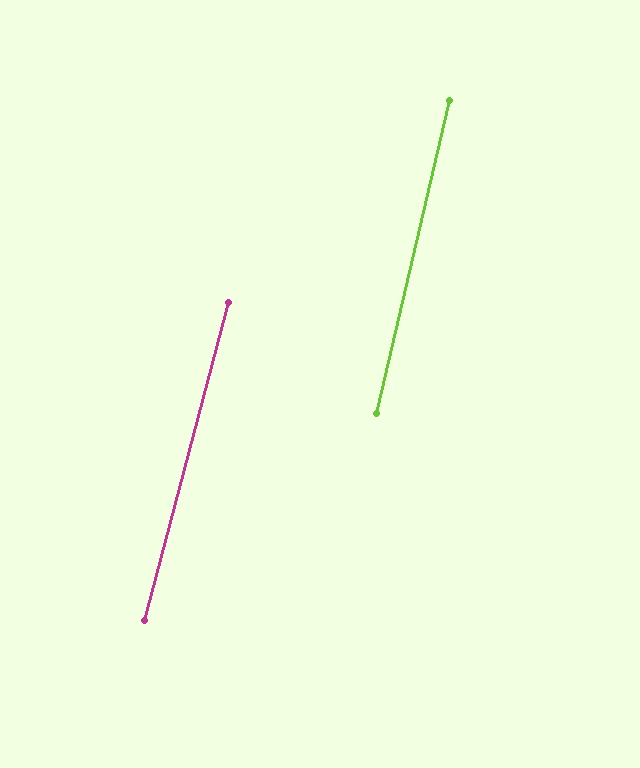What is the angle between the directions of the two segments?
Approximately 2 degrees.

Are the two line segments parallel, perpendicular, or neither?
Parallel — their directions differ by only 1.6°.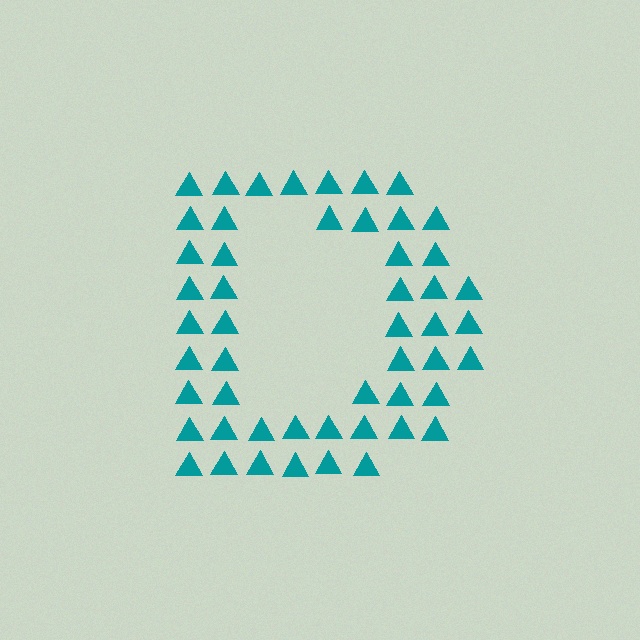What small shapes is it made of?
It is made of small triangles.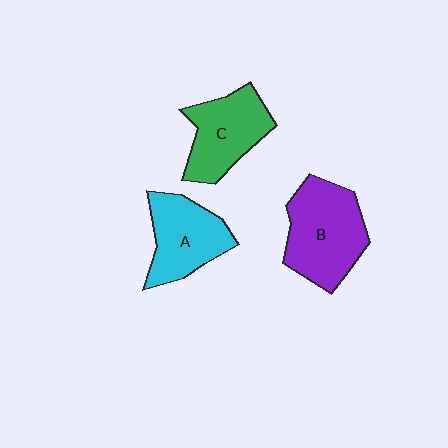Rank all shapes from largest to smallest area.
From largest to smallest: B (purple), C (green), A (cyan).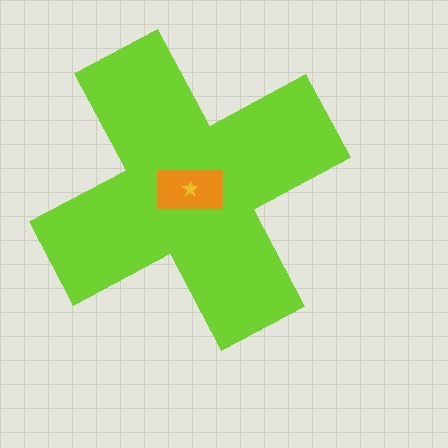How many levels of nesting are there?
3.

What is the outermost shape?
The lime cross.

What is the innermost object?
The yellow star.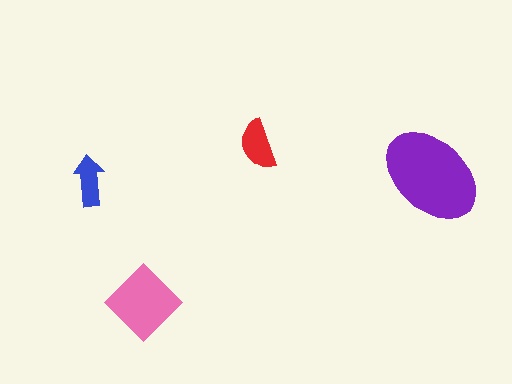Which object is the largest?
The purple ellipse.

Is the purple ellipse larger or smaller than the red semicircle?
Larger.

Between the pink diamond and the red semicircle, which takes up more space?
The pink diamond.